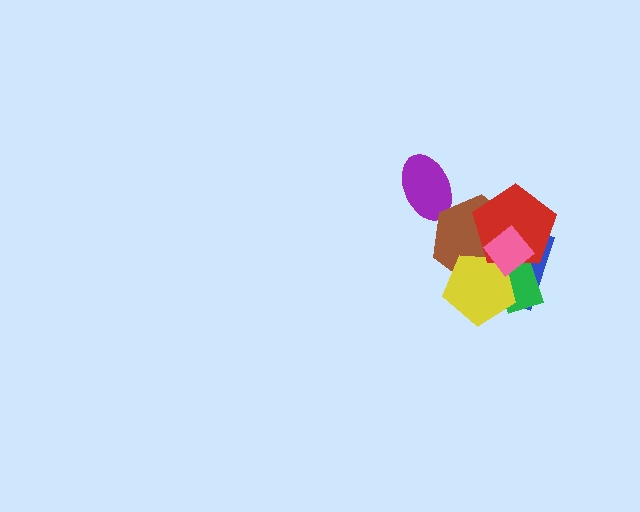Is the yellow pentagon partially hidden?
Yes, it is partially covered by another shape.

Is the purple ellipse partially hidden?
Yes, it is partially covered by another shape.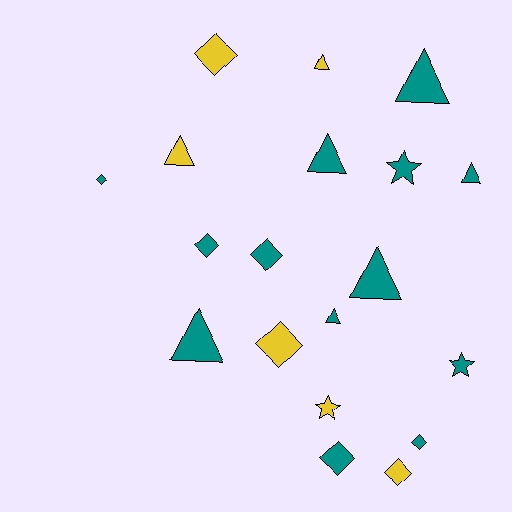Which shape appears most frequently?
Triangle, with 8 objects.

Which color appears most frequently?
Teal, with 13 objects.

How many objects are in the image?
There are 19 objects.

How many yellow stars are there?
There is 1 yellow star.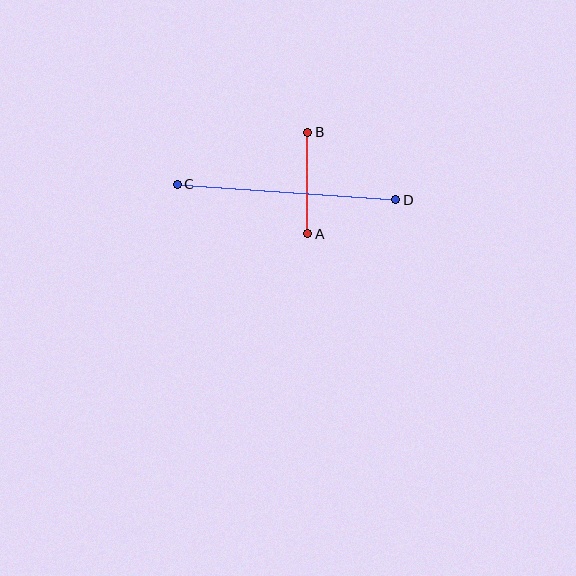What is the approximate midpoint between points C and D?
The midpoint is at approximately (287, 192) pixels.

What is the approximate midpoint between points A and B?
The midpoint is at approximately (308, 183) pixels.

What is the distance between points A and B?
The distance is approximately 101 pixels.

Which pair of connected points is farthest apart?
Points C and D are farthest apart.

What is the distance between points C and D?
The distance is approximately 219 pixels.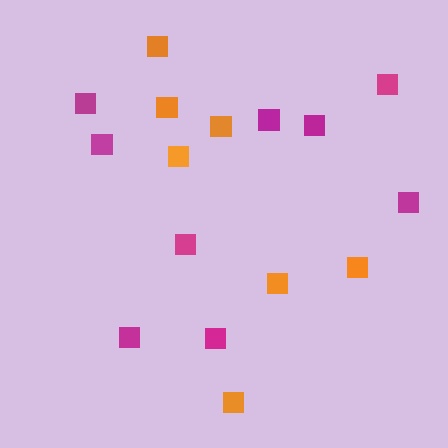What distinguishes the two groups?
There are 2 groups: one group of orange squares (7) and one group of magenta squares (9).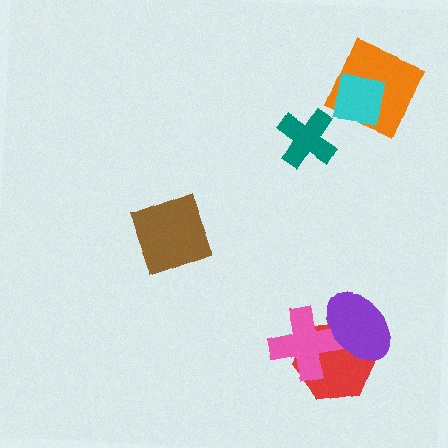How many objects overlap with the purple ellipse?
2 objects overlap with the purple ellipse.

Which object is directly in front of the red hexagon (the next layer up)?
The pink cross is directly in front of the red hexagon.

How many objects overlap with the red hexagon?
2 objects overlap with the red hexagon.